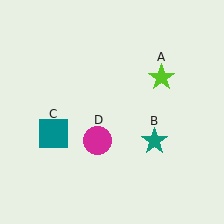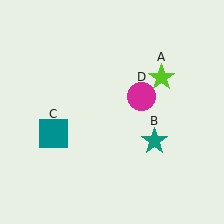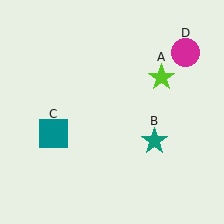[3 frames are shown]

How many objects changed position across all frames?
1 object changed position: magenta circle (object D).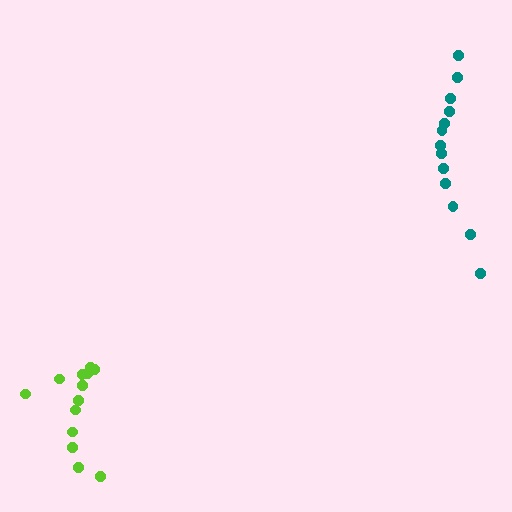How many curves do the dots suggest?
There are 2 distinct paths.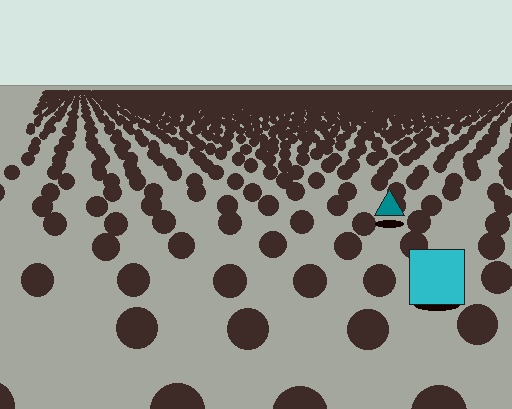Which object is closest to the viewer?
The cyan square is closest. The texture marks near it are larger and more spread out.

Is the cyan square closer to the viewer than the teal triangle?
Yes. The cyan square is closer — you can tell from the texture gradient: the ground texture is coarser near it.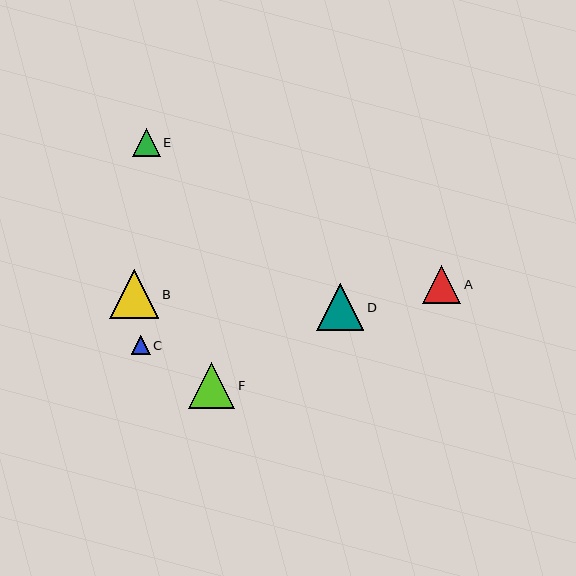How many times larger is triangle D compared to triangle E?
Triangle D is approximately 1.7 times the size of triangle E.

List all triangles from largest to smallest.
From largest to smallest: B, D, F, A, E, C.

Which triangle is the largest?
Triangle B is the largest with a size of approximately 49 pixels.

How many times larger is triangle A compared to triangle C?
Triangle A is approximately 2.0 times the size of triangle C.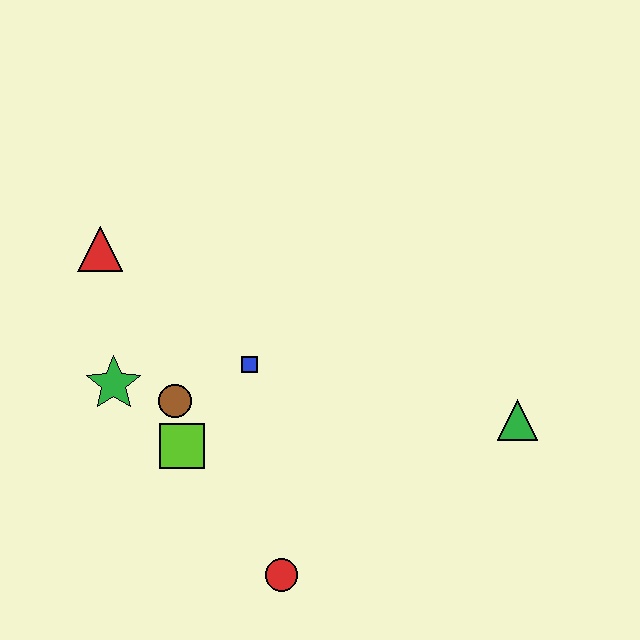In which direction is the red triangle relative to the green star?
The red triangle is above the green star.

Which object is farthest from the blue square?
The green triangle is farthest from the blue square.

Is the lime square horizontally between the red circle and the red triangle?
Yes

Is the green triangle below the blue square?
Yes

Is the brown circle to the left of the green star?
No